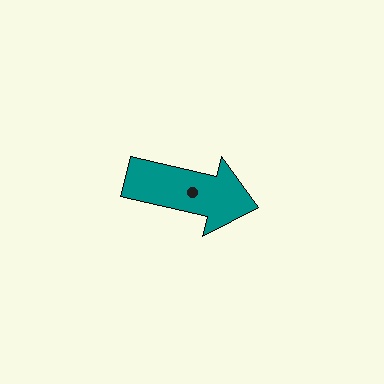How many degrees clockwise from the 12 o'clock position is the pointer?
Approximately 103 degrees.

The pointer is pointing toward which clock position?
Roughly 3 o'clock.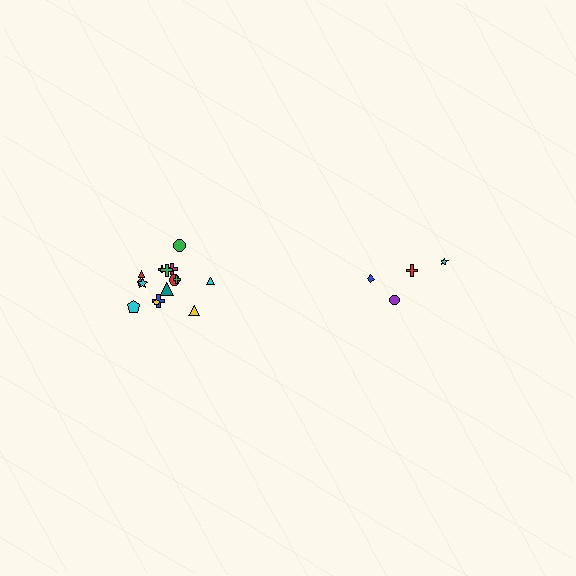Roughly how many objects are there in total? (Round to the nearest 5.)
Roughly 20 objects in total.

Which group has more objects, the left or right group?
The left group.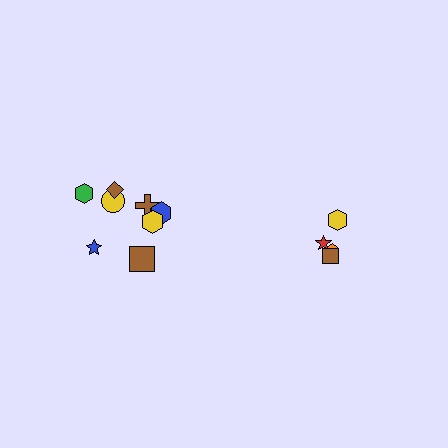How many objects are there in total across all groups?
There are 12 objects.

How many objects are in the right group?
There are 4 objects.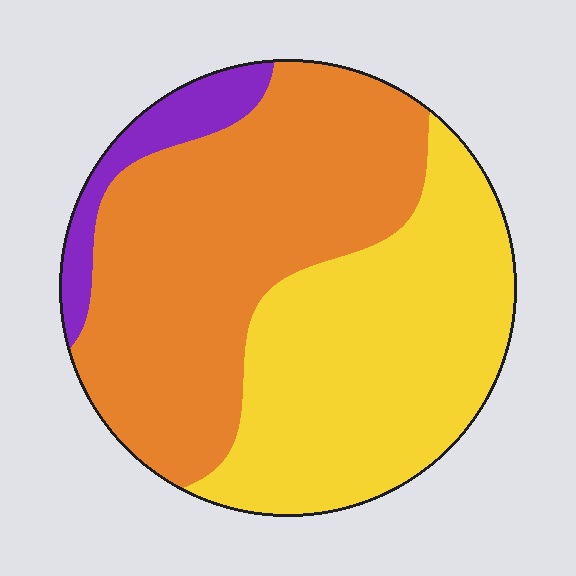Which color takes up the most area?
Orange, at roughly 50%.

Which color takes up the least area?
Purple, at roughly 10%.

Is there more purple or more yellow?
Yellow.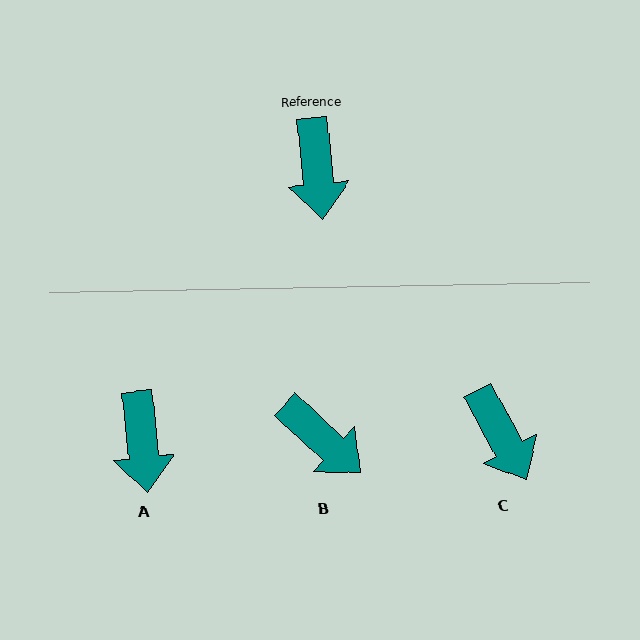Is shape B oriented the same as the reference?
No, it is off by about 42 degrees.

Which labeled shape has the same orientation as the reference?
A.